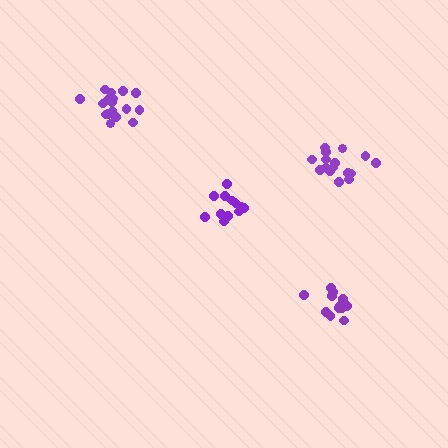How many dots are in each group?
Group 1: 17 dots, Group 2: 17 dots, Group 3: 13 dots, Group 4: 12 dots (59 total).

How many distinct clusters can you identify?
There are 4 distinct clusters.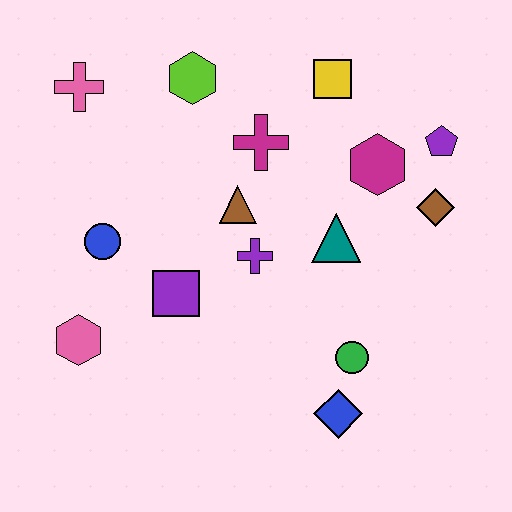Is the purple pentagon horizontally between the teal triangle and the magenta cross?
No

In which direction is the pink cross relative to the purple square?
The pink cross is above the purple square.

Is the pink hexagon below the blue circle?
Yes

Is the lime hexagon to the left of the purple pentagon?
Yes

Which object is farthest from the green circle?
The pink cross is farthest from the green circle.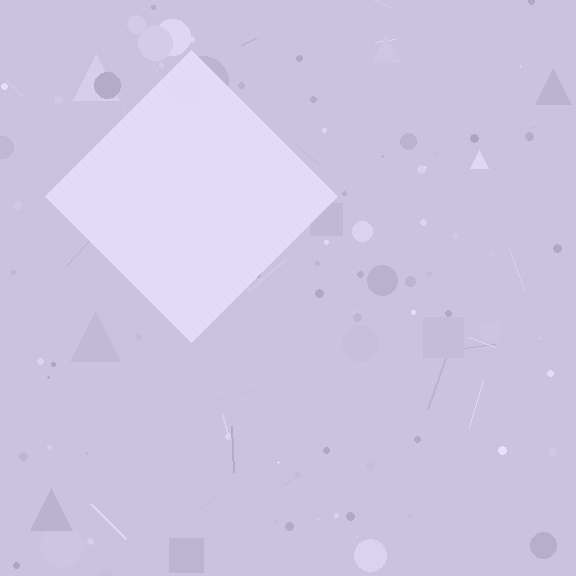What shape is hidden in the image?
A diamond is hidden in the image.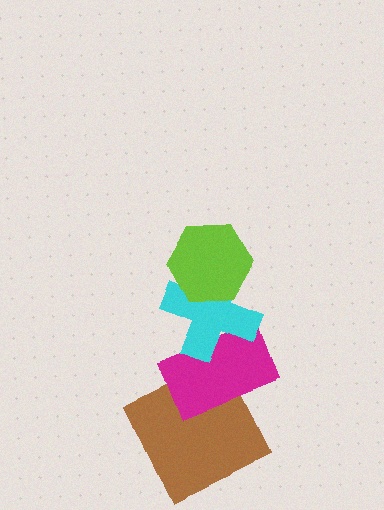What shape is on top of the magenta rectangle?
The cyan cross is on top of the magenta rectangle.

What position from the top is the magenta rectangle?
The magenta rectangle is 3rd from the top.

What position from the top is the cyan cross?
The cyan cross is 2nd from the top.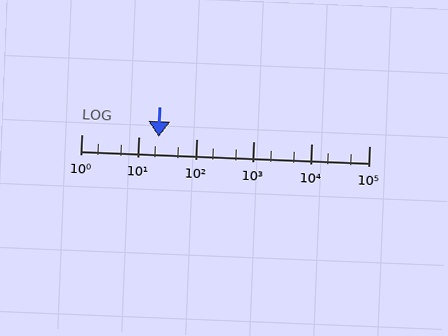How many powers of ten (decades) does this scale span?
The scale spans 5 decades, from 1 to 100000.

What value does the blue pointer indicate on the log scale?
The pointer indicates approximately 22.